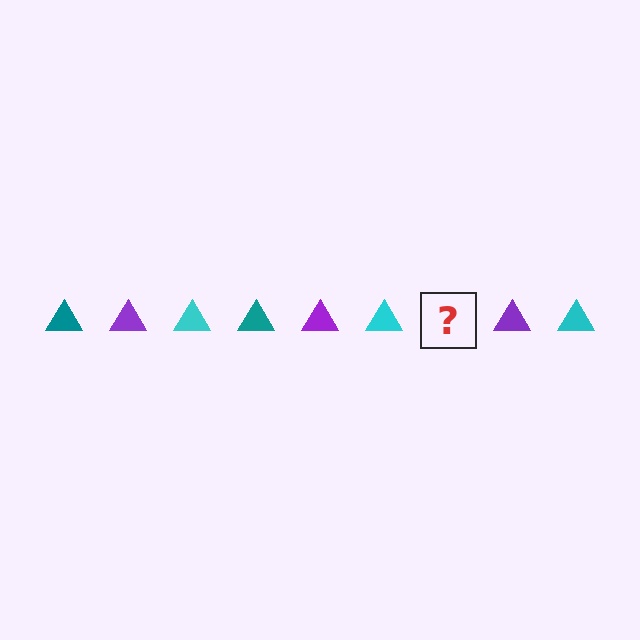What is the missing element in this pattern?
The missing element is a teal triangle.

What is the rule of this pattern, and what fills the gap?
The rule is that the pattern cycles through teal, purple, cyan triangles. The gap should be filled with a teal triangle.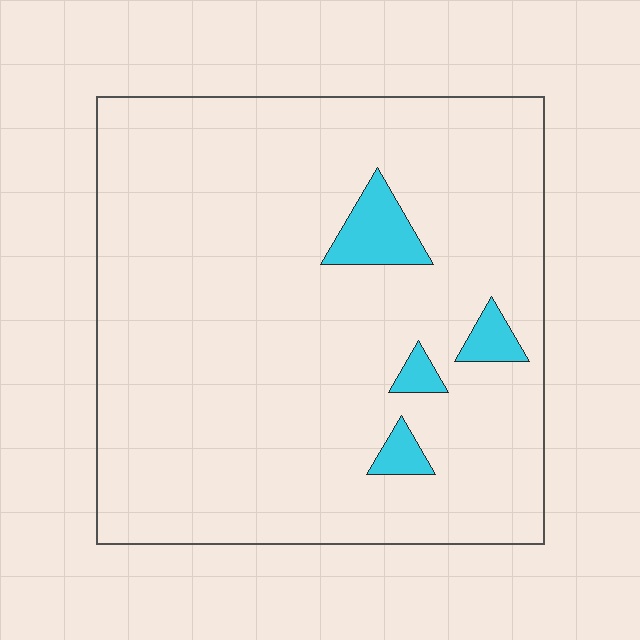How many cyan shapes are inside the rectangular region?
4.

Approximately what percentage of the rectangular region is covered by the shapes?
Approximately 5%.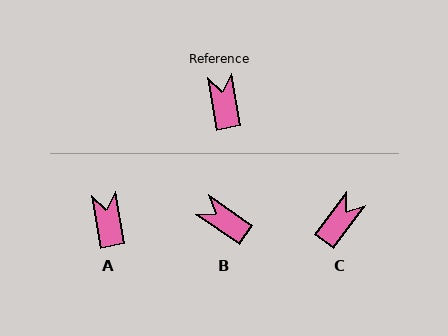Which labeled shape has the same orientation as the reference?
A.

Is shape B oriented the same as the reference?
No, it is off by about 45 degrees.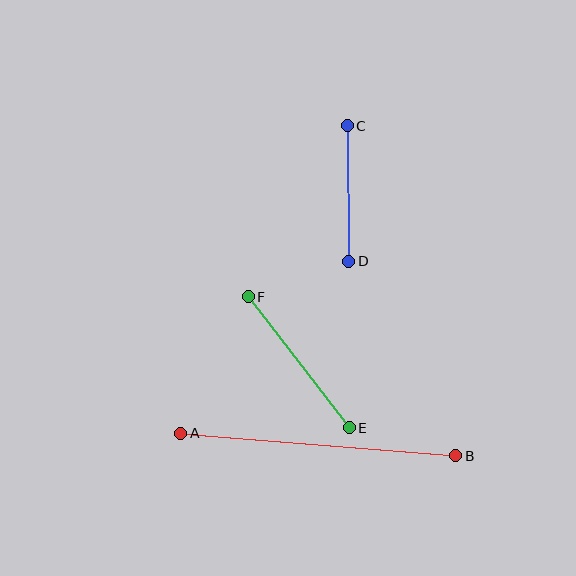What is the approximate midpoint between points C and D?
The midpoint is at approximately (348, 194) pixels.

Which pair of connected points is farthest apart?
Points A and B are farthest apart.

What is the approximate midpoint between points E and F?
The midpoint is at approximately (299, 362) pixels.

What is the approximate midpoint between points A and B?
The midpoint is at approximately (318, 445) pixels.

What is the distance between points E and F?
The distance is approximately 166 pixels.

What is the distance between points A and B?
The distance is approximately 276 pixels.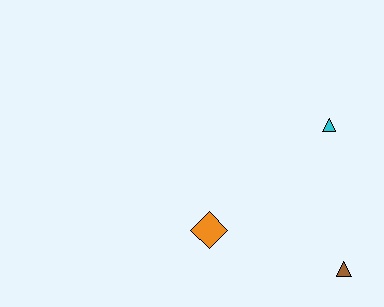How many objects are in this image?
There are 3 objects.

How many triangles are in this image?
There are 2 triangles.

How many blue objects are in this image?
There are no blue objects.